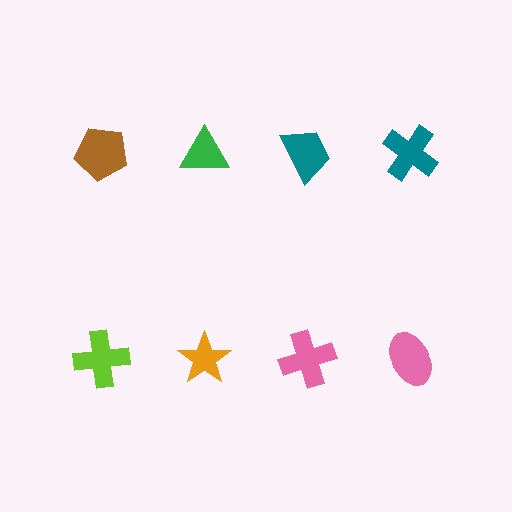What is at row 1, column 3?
A teal trapezoid.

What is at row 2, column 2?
An orange star.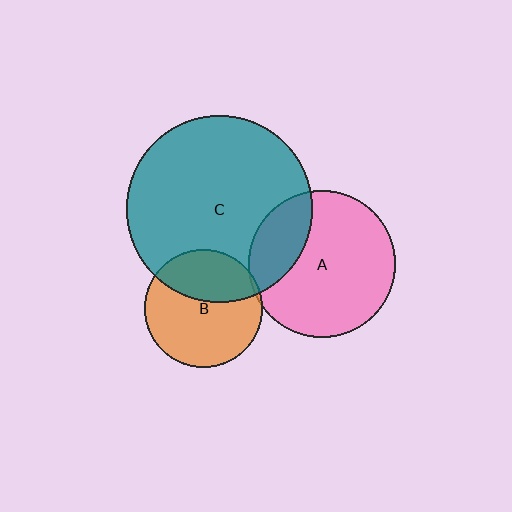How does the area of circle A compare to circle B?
Approximately 1.6 times.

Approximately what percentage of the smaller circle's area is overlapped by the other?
Approximately 5%.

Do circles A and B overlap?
Yes.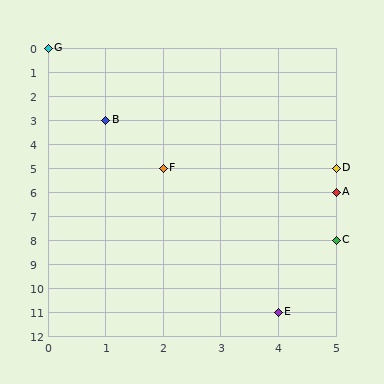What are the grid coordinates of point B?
Point B is at grid coordinates (1, 3).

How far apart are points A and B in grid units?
Points A and B are 4 columns and 3 rows apart (about 5.0 grid units diagonally).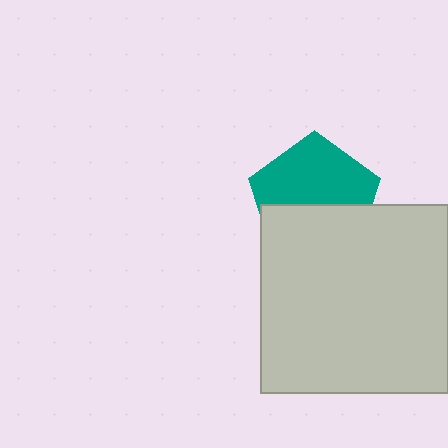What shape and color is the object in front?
The object in front is a light gray square.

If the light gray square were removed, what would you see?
You would see the complete teal pentagon.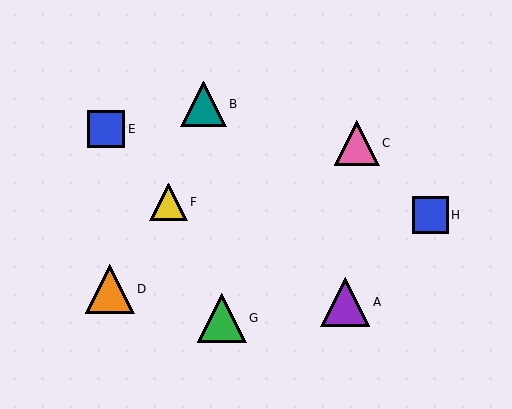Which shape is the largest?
The green triangle (labeled G) is the largest.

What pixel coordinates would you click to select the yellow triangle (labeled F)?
Click at (168, 202) to select the yellow triangle F.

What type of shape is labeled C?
Shape C is a pink triangle.